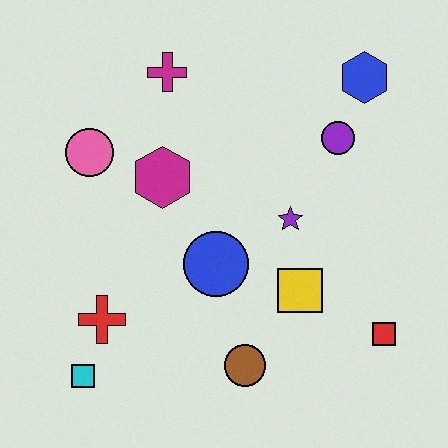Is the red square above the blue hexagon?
No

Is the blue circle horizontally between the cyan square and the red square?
Yes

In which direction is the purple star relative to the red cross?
The purple star is to the right of the red cross.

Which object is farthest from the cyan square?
The blue hexagon is farthest from the cyan square.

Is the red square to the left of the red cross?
No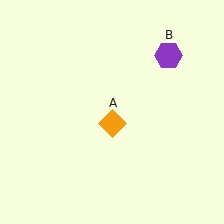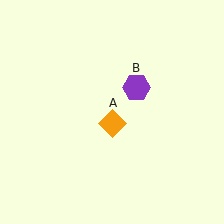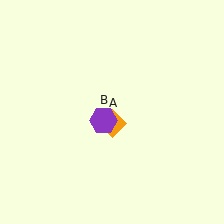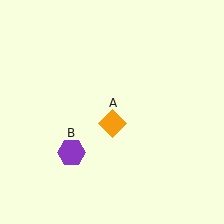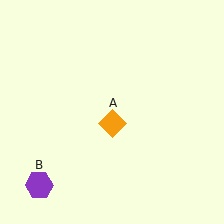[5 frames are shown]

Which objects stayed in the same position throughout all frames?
Orange diamond (object A) remained stationary.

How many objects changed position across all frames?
1 object changed position: purple hexagon (object B).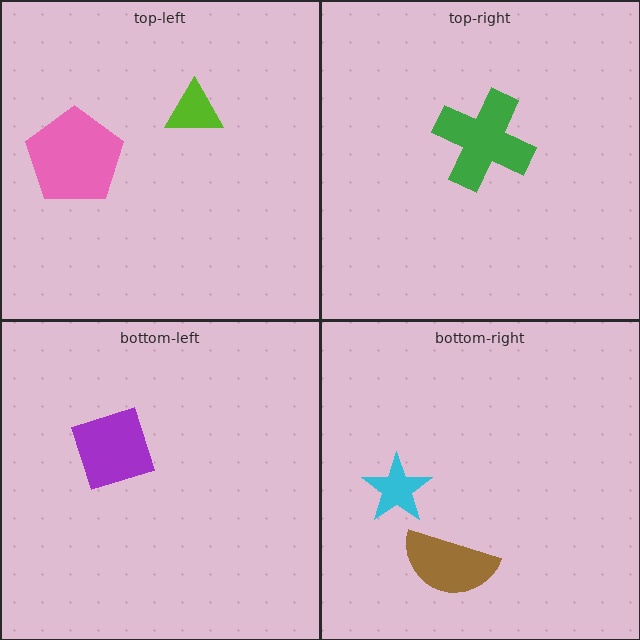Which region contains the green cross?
The top-right region.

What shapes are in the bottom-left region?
The purple square.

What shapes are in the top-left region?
The pink pentagon, the lime triangle.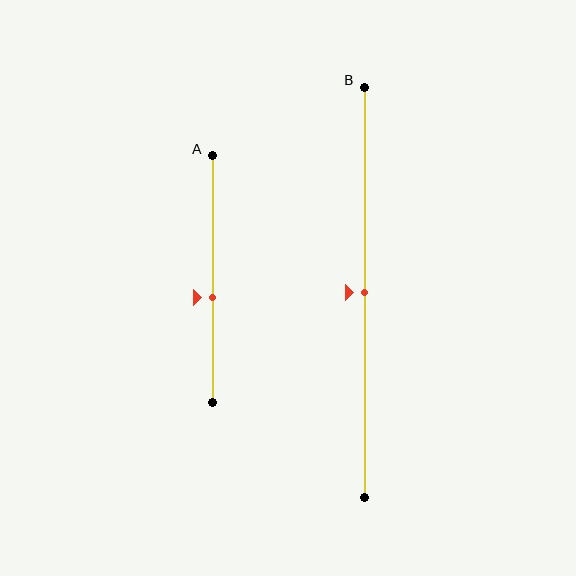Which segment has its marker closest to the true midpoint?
Segment B has its marker closest to the true midpoint.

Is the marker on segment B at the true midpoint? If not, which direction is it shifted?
Yes, the marker on segment B is at the true midpoint.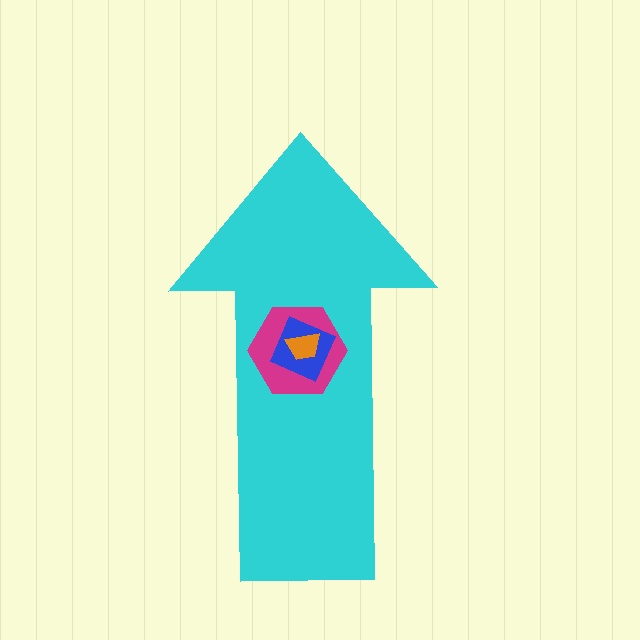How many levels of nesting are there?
4.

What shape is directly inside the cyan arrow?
The magenta hexagon.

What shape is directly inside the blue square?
The orange trapezoid.